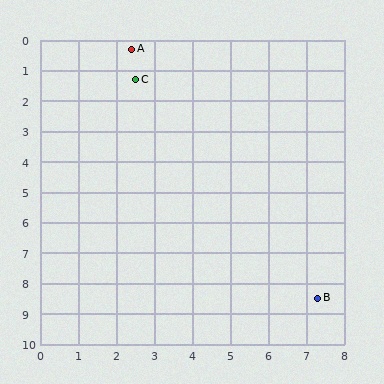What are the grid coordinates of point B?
Point B is at approximately (7.3, 8.5).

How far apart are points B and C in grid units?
Points B and C are about 8.7 grid units apart.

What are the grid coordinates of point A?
Point A is at approximately (2.4, 0.3).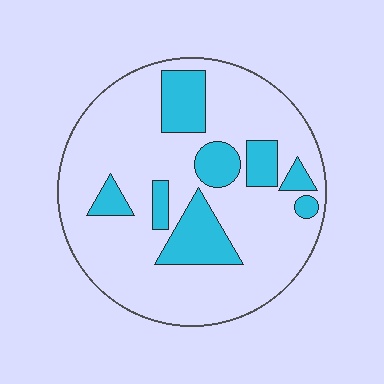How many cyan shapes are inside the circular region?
8.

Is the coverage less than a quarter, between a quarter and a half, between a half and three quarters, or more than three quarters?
Less than a quarter.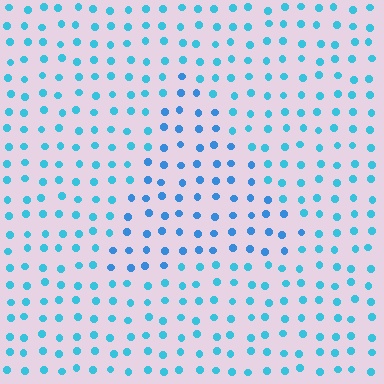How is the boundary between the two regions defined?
The boundary is defined purely by a slight shift in hue (about 20 degrees). Spacing, size, and orientation are identical on both sides.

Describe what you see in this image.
The image is filled with small cyan elements in a uniform arrangement. A triangle-shaped region is visible where the elements are tinted to a slightly different hue, forming a subtle color boundary.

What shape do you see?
I see a triangle.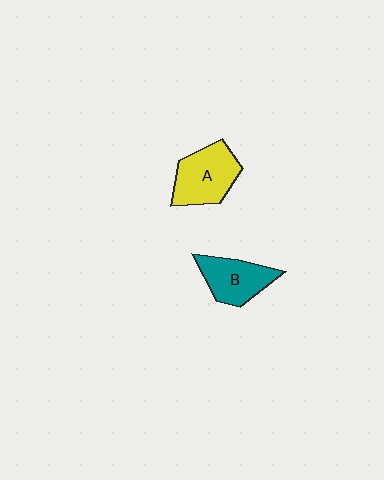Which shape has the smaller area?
Shape B (teal).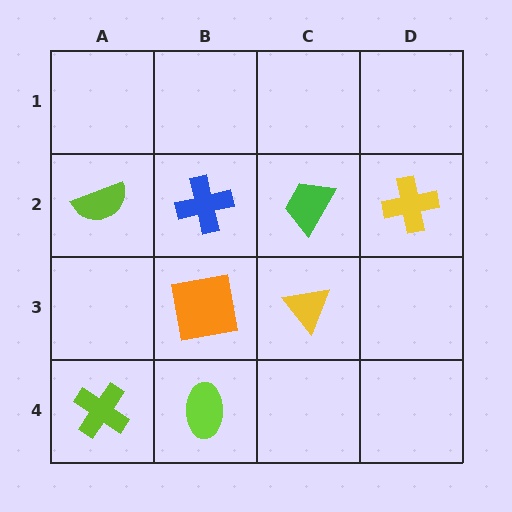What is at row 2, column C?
A green trapezoid.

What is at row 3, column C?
A yellow triangle.